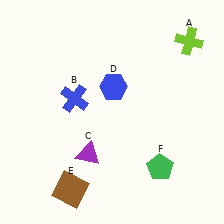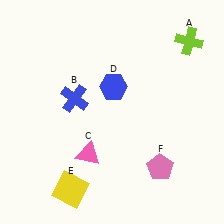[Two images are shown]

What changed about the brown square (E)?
In Image 1, E is brown. In Image 2, it changed to yellow.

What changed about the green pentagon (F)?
In Image 1, F is green. In Image 2, it changed to pink.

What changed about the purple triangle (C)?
In Image 1, C is purple. In Image 2, it changed to pink.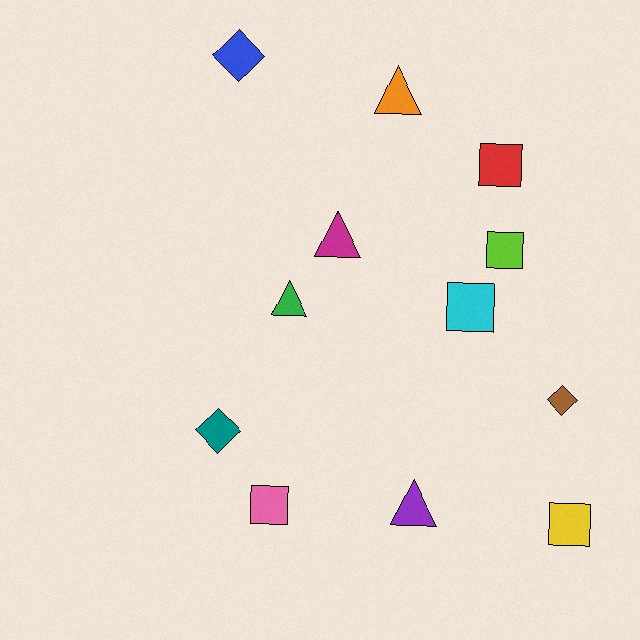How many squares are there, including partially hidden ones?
There are 5 squares.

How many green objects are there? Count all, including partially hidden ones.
There is 1 green object.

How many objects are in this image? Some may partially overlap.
There are 12 objects.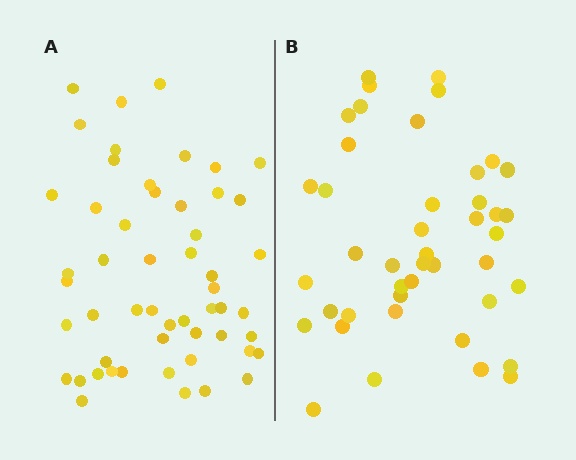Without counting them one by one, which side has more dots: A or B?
Region A (the left region) has more dots.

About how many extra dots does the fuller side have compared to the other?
Region A has roughly 10 or so more dots than region B.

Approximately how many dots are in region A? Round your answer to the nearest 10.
About 50 dots. (The exact count is 53, which rounds to 50.)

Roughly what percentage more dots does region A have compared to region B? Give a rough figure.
About 25% more.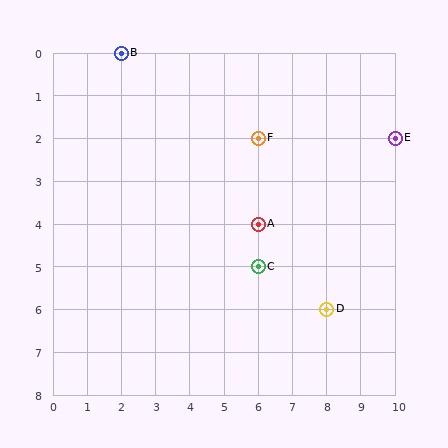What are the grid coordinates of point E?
Point E is at grid coordinates (10, 2).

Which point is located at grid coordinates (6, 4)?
Point A is at (6, 4).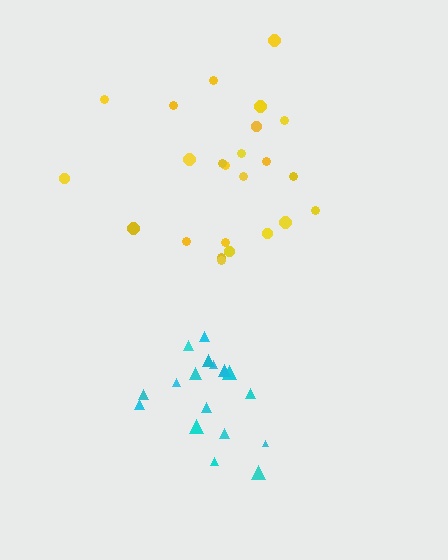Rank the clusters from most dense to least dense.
cyan, yellow.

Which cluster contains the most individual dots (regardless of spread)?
Yellow (24).